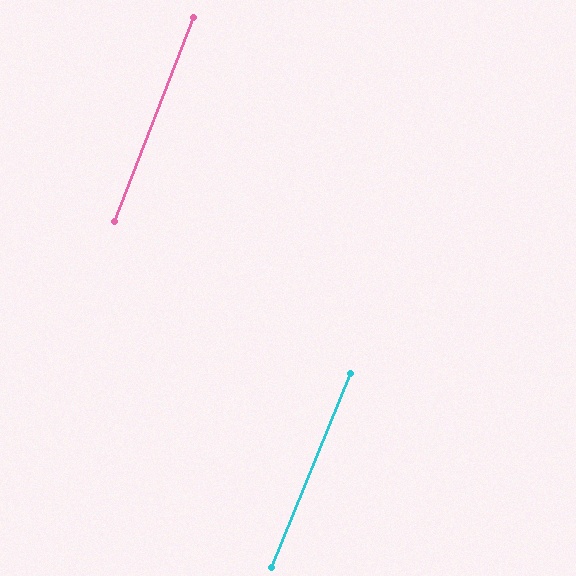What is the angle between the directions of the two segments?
Approximately 1 degree.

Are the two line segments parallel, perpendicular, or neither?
Parallel — their directions differ by only 0.7°.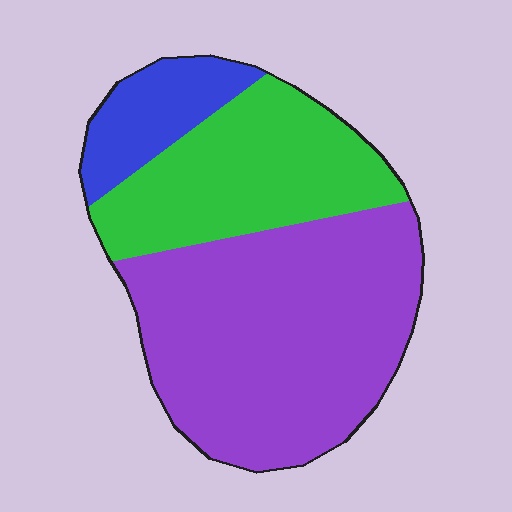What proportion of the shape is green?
Green covers roughly 30% of the shape.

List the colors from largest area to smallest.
From largest to smallest: purple, green, blue.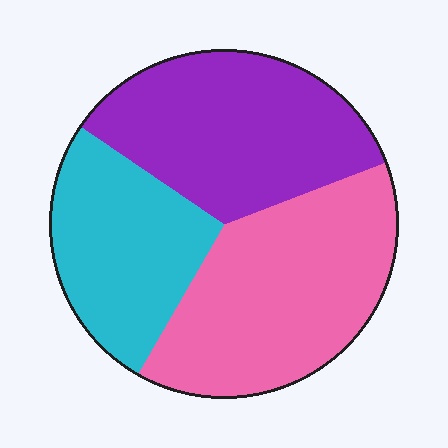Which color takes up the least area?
Cyan, at roughly 25%.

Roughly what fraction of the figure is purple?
Purple takes up about one third (1/3) of the figure.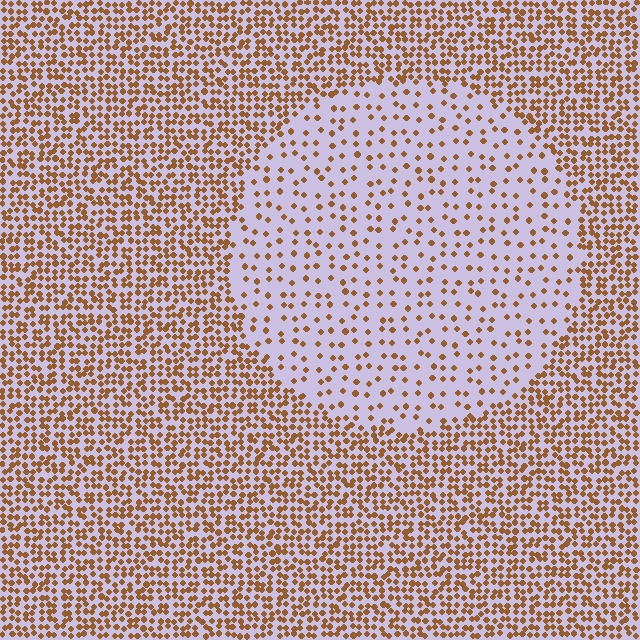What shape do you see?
I see a circle.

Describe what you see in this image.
The image contains small brown elements arranged at two different densities. A circle-shaped region is visible where the elements are less densely packed than the surrounding area.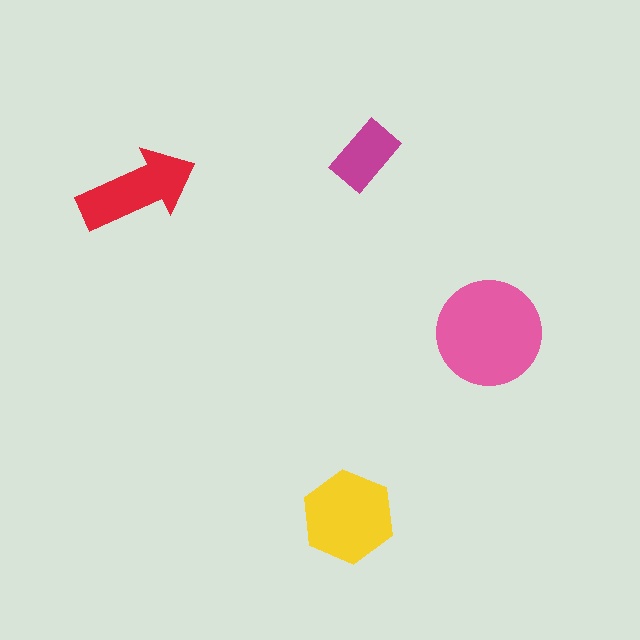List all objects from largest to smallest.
The pink circle, the yellow hexagon, the red arrow, the magenta rectangle.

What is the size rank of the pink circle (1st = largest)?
1st.